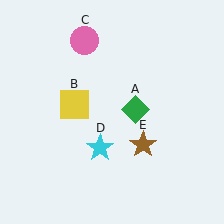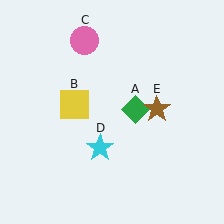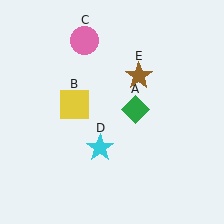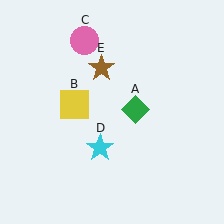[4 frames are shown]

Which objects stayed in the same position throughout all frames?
Green diamond (object A) and yellow square (object B) and pink circle (object C) and cyan star (object D) remained stationary.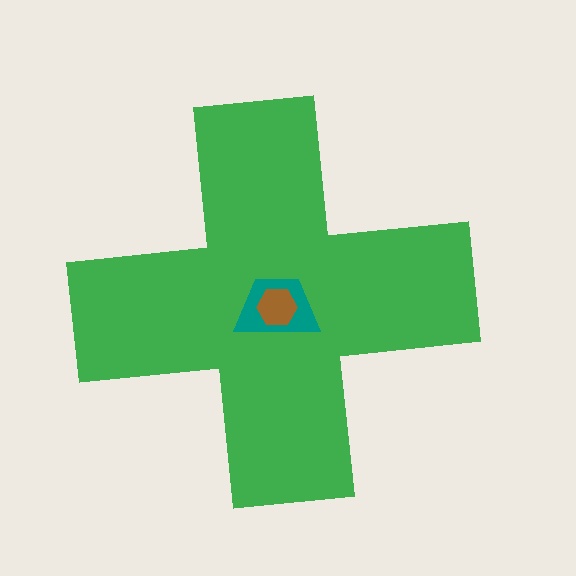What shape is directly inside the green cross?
The teal trapezoid.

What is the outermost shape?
The green cross.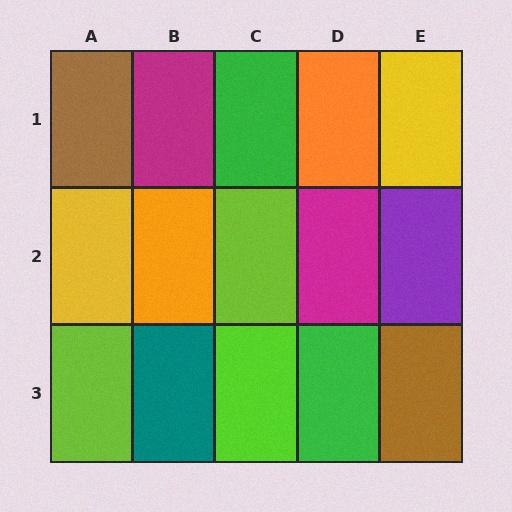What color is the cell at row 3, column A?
Lime.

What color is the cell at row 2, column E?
Purple.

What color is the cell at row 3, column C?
Lime.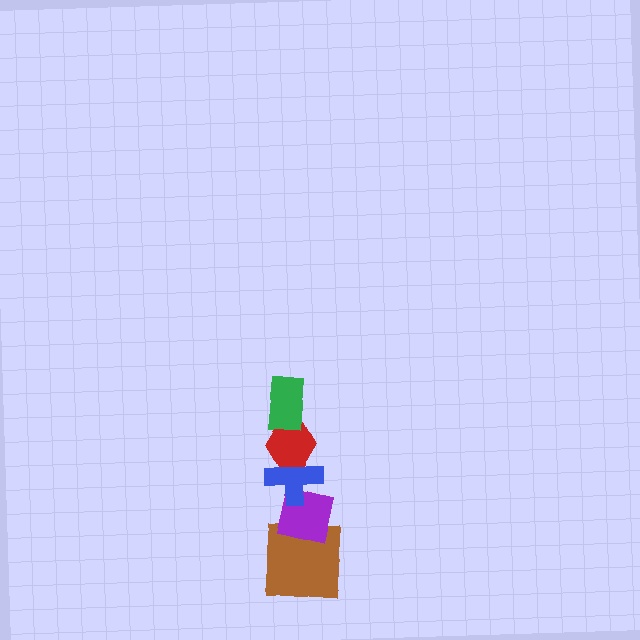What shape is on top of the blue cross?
The red hexagon is on top of the blue cross.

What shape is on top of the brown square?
The purple square is on top of the brown square.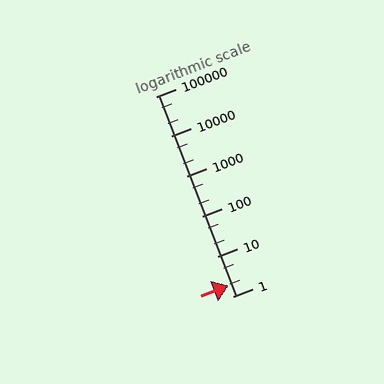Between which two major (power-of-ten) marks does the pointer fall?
The pointer is between 1 and 10.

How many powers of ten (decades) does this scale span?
The scale spans 5 decades, from 1 to 100000.